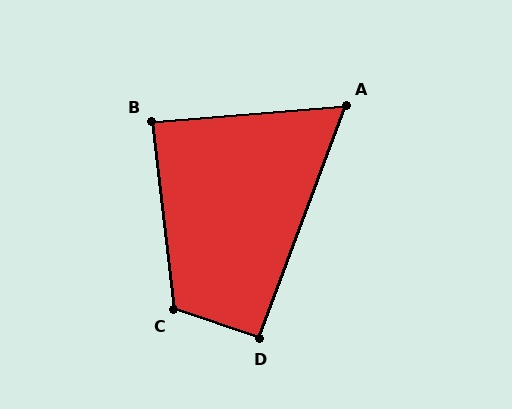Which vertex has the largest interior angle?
C, at approximately 115 degrees.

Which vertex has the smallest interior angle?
A, at approximately 65 degrees.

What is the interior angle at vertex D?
Approximately 92 degrees (approximately right).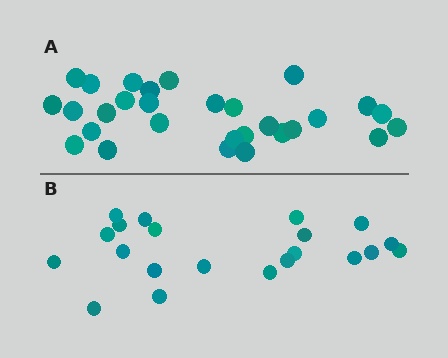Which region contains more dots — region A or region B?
Region A (the top region) has more dots.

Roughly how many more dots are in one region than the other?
Region A has roughly 8 or so more dots than region B.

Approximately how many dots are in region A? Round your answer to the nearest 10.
About 30 dots. (The exact count is 29, which rounds to 30.)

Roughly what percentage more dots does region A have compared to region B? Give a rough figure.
About 40% more.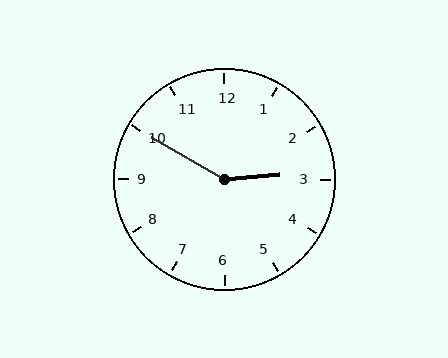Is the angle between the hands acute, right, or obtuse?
It is obtuse.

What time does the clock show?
2:50.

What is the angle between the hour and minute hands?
Approximately 145 degrees.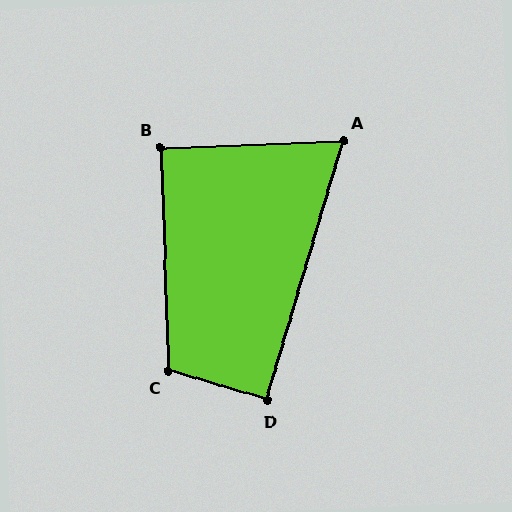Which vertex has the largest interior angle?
C, at approximately 108 degrees.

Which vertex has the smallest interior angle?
A, at approximately 72 degrees.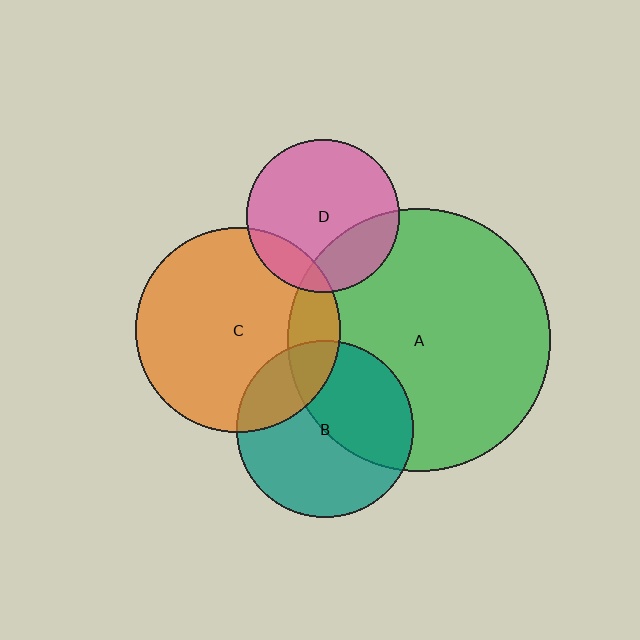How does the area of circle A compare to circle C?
Approximately 1.6 times.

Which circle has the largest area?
Circle A (green).